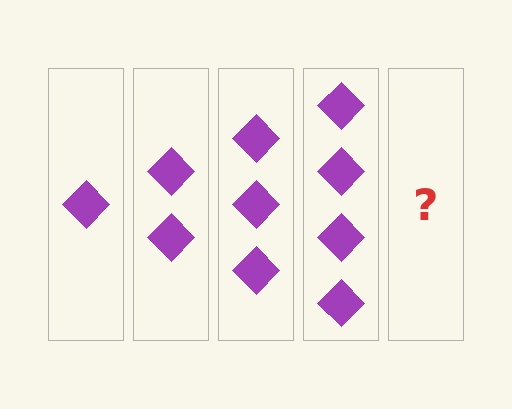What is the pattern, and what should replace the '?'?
The pattern is that each step adds one more diamond. The '?' should be 5 diamonds.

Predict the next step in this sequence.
The next step is 5 diamonds.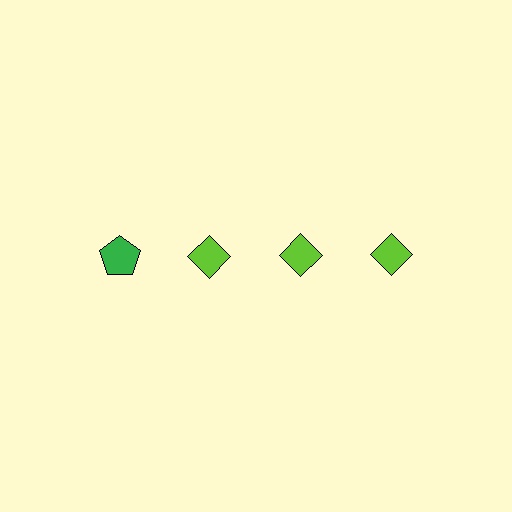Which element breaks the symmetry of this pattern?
The green pentagon in the top row, leftmost column breaks the symmetry. All other shapes are lime diamonds.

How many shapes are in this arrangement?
There are 4 shapes arranged in a grid pattern.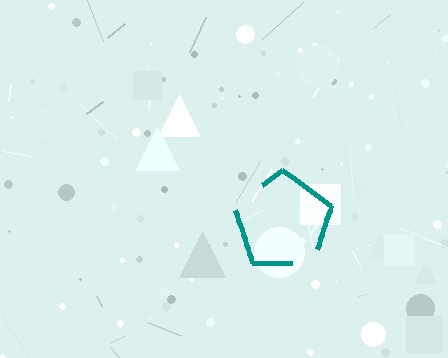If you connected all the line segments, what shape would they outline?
They would outline a pentagon.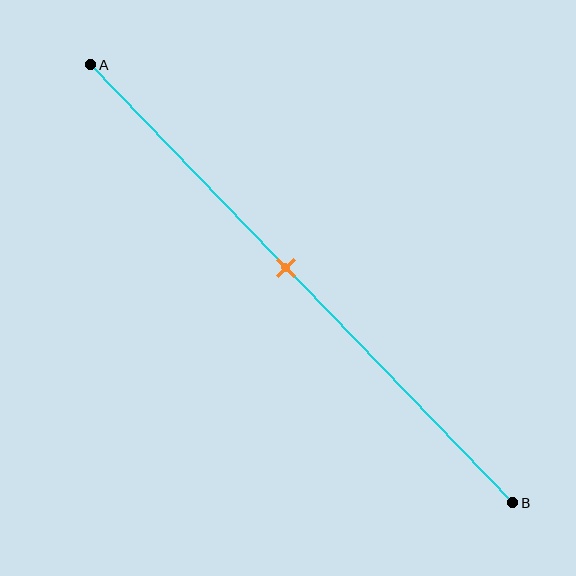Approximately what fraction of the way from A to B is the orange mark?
The orange mark is approximately 45% of the way from A to B.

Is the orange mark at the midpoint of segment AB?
No, the mark is at about 45% from A, not at the 50% midpoint.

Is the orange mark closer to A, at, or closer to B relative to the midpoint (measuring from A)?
The orange mark is closer to point A than the midpoint of segment AB.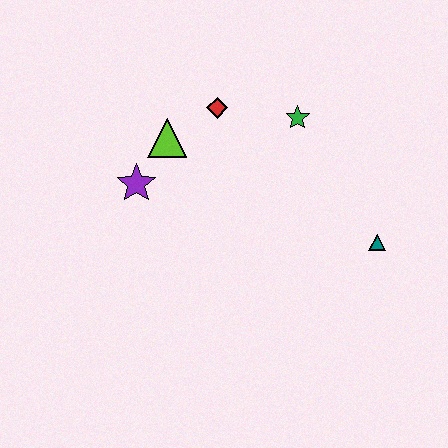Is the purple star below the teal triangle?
No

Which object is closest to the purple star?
The lime triangle is closest to the purple star.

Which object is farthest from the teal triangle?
The purple star is farthest from the teal triangle.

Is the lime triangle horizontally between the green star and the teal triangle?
No